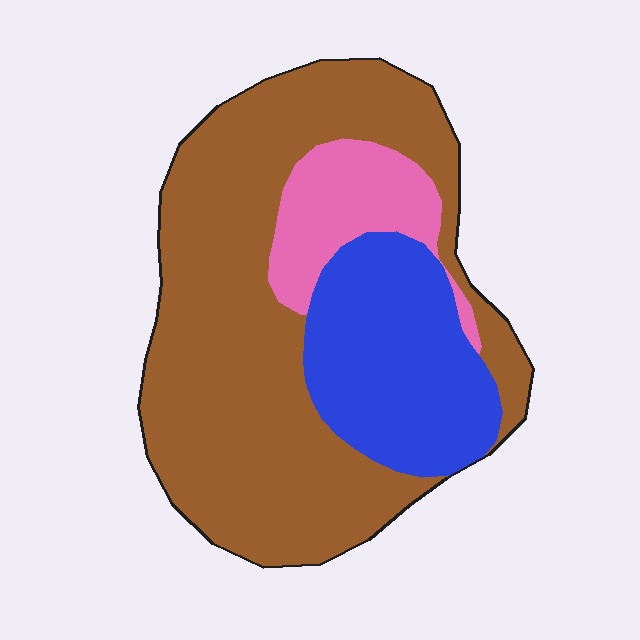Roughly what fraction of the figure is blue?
Blue covers 24% of the figure.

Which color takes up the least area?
Pink, at roughly 10%.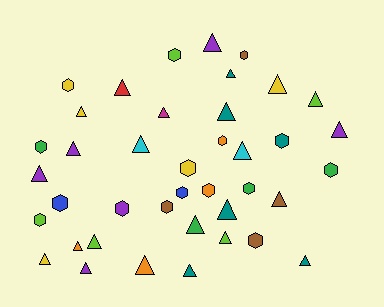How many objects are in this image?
There are 40 objects.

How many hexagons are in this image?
There are 16 hexagons.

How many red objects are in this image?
There is 1 red object.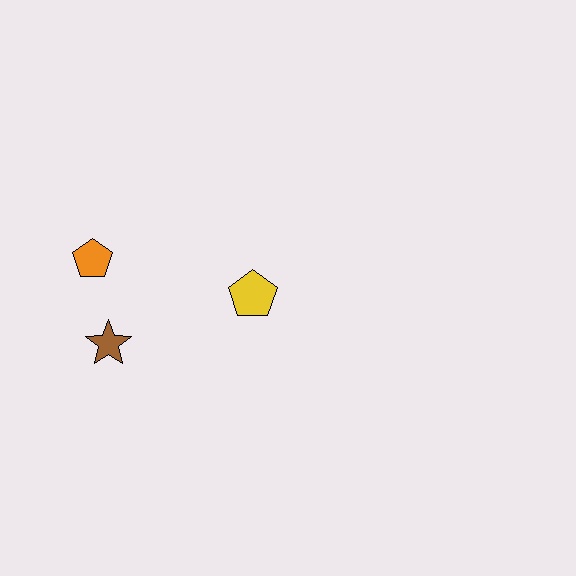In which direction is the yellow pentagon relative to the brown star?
The yellow pentagon is to the right of the brown star.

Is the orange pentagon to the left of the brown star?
Yes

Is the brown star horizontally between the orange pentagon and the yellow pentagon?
Yes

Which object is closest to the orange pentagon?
The brown star is closest to the orange pentagon.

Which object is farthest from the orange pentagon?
The yellow pentagon is farthest from the orange pentagon.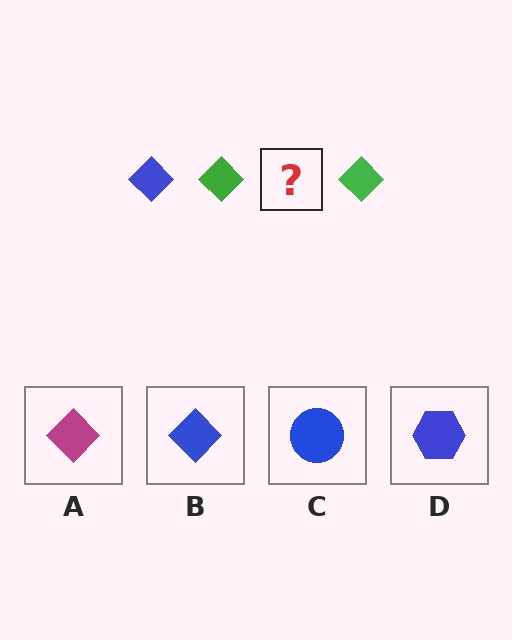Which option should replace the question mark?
Option B.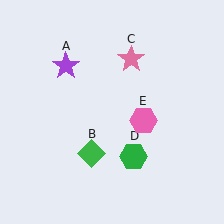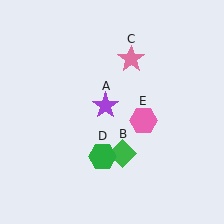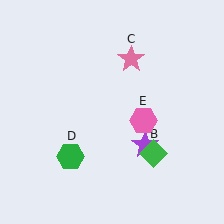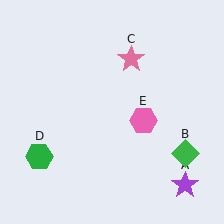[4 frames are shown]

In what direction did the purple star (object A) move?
The purple star (object A) moved down and to the right.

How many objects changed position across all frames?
3 objects changed position: purple star (object A), green diamond (object B), green hexagon (object D).